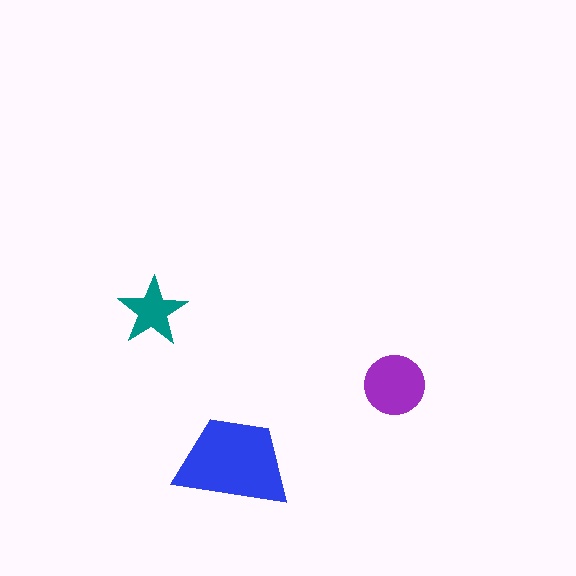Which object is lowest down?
The blue trapezoid is bottommost.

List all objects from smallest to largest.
The teal star, the purple circle, the blue trapezoid.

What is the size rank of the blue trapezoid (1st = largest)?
1st.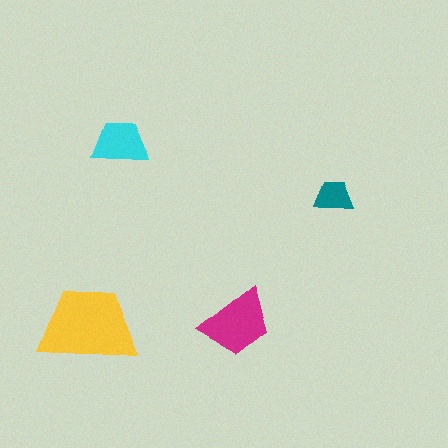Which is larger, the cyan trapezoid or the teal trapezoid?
The cyan one.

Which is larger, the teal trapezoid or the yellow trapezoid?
The yellow one.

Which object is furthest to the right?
The teal trapezoid is rightmost.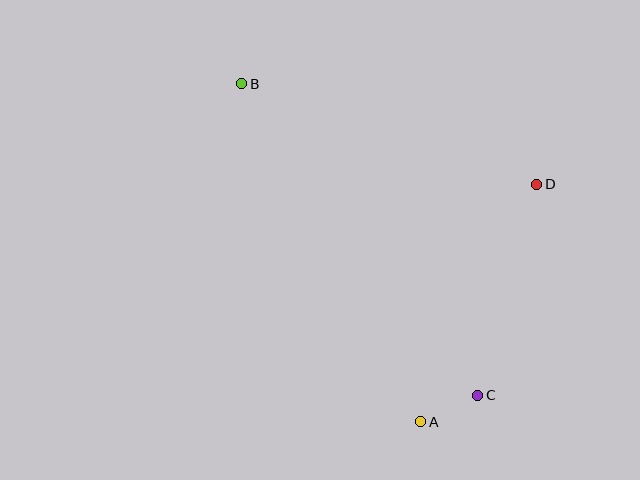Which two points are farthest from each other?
Points B and C are farthest from each other.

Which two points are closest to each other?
Points A and C are closest to each other.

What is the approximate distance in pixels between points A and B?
The distance between A and B is approximately 382 pixels.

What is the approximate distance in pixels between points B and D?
The distance between B and D is approximately 312 pixels.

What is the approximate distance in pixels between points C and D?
The distance between C and D is approximately 219 pixels.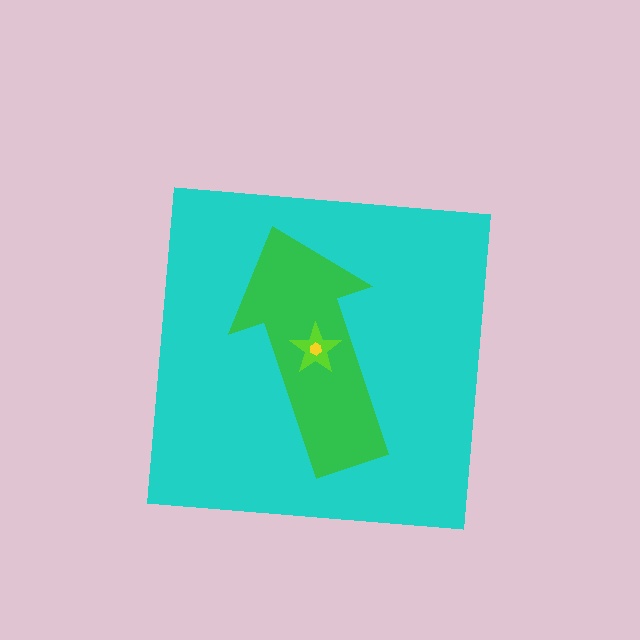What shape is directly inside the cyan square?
The green arrow.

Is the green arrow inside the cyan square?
Yes.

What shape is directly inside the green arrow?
The lime star.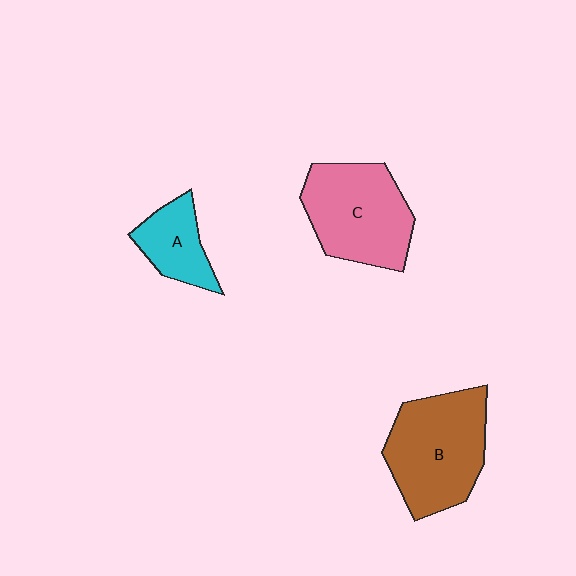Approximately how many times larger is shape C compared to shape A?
Approximately 2.0 times.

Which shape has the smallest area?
Shape A (cyan).